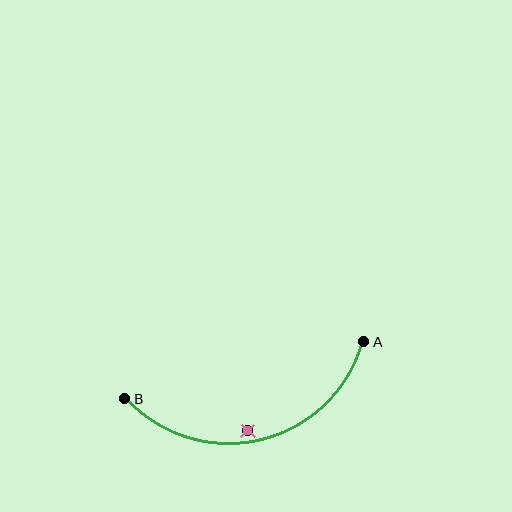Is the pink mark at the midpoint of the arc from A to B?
No — the pink mark does not lie on the arc at all. It sits slightly inside the curve.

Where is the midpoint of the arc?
The arc midpoint is the point on the curve farthest from the straight line joining A and B. It sits below that line.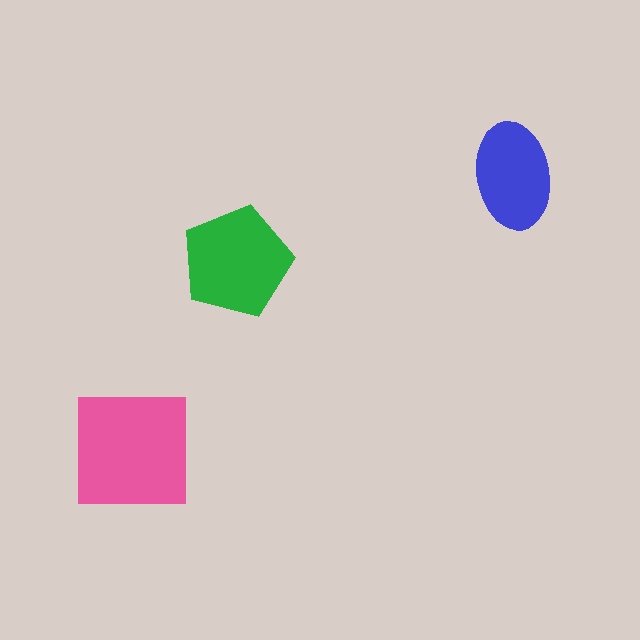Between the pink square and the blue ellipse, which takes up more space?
The pink square.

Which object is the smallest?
The blue ellipse.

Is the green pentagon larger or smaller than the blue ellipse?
Larger.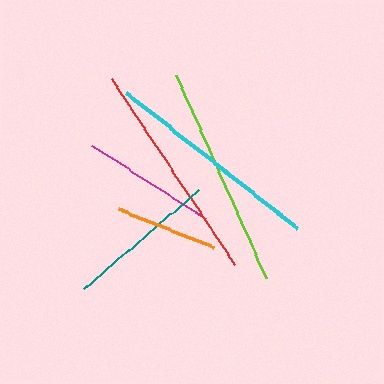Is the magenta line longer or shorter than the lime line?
The lime line is longer than the magenta line.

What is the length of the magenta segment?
The magenta segment is approximately 136 pixels long.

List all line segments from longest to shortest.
From longest to shortest: red, lime, cyan, teal, magenta, orange.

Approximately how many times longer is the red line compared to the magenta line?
The red line is approximately 1.6 times the length of the magenta line.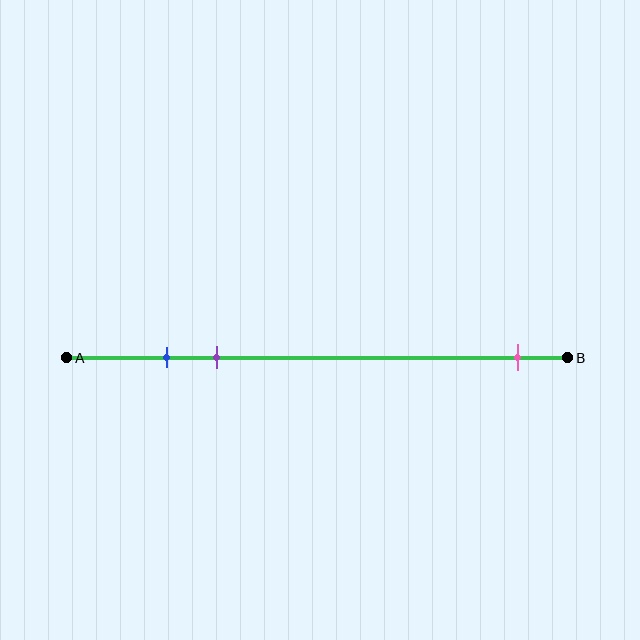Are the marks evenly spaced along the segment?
No, the marks are not evenly spaced.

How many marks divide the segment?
There are 3 marks dividing the segment.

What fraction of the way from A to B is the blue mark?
The blue mark is approximately 20% (0.2) of the way from A to B.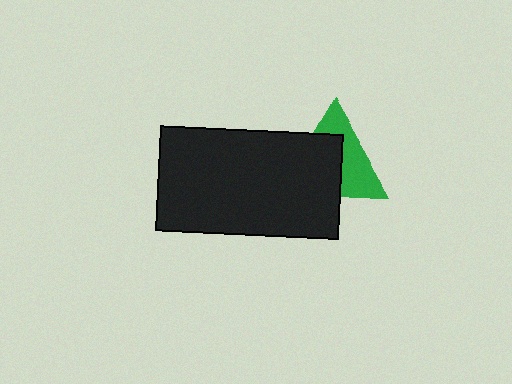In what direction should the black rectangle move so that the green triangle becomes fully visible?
The black rectangle should move toward the lower-left. That is the shortest direction to clear the overlap and leave the green triangle fully visible.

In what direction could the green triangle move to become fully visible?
The green triangle could move toward the upper-right. That would shift it out from behind the black rectangle entirely.